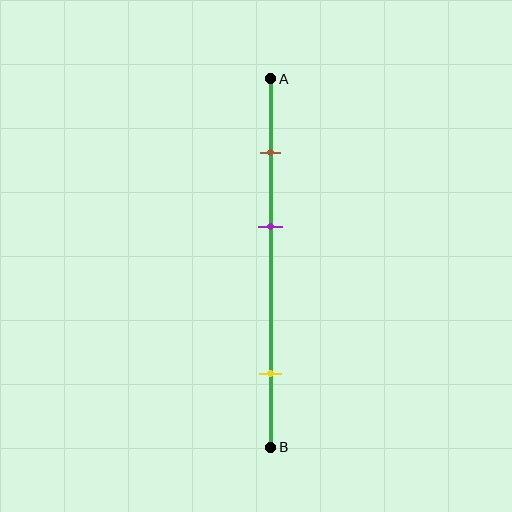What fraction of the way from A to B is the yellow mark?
The yellow mark is approximately 80% (0.8) of the way from A to B.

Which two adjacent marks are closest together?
The brown and purple marks are the closest adjacent pair.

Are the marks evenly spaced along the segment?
No, the marks are not evenly spaced.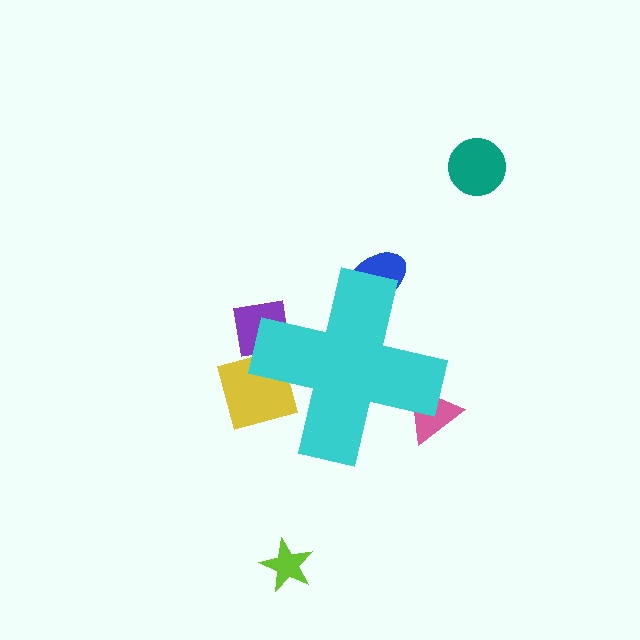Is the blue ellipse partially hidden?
Yes, the blue ellipse is partially hidden behind the cyan cross.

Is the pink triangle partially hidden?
Yes, the pink triangle is partially hidden behind the cyan cross.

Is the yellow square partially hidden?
Yes, the yellow square is partially hidden behind the cyan cross.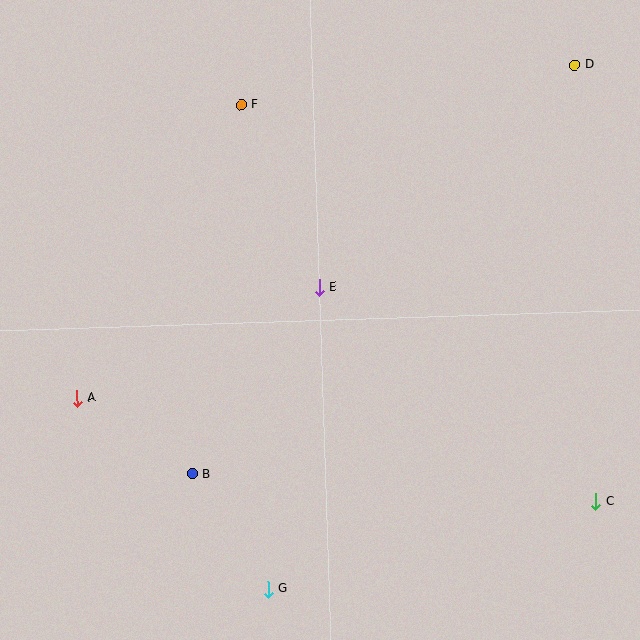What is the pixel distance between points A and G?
The distance between A and G is 270 pixels.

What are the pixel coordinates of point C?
Point C is at (596, 502).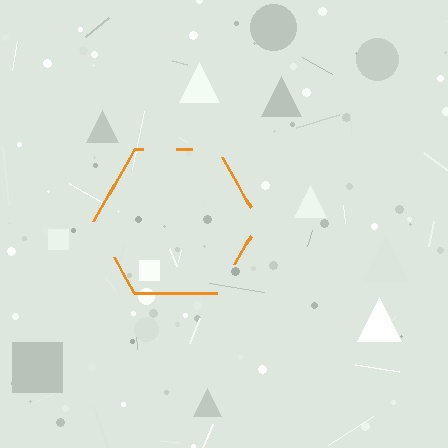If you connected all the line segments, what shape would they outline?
They would outline a hexagon.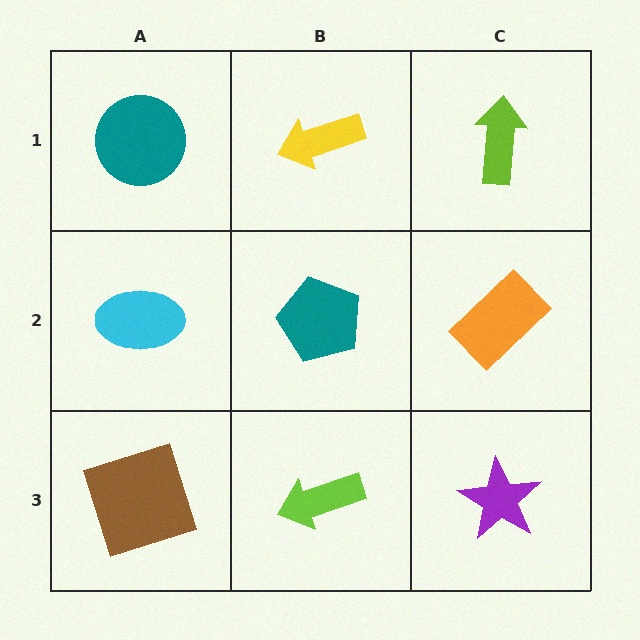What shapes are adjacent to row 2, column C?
A lime arrow (row 1, column C), a purple star (row 3, column C), a teal pentagon (row 2, column B).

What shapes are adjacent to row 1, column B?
A teal pentagon (row 2, column B), a teal circle (row 1, column A), a lime arrow (row 1, column C).